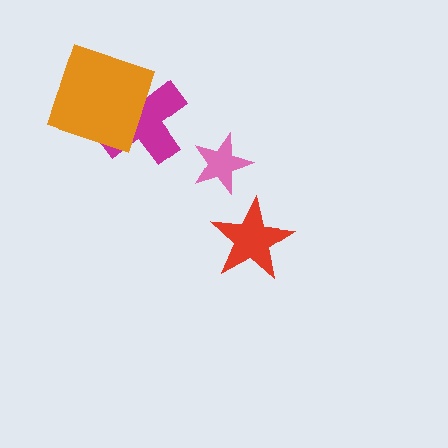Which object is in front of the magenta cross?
The orange square is in front of the magenta cross.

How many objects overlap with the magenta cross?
1 object overlaps with the magenta cross.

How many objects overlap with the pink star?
0 objects overlap with the pink star.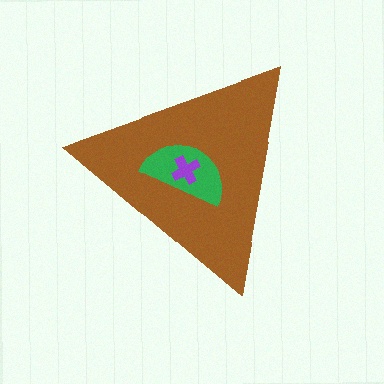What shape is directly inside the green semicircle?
The purple cross.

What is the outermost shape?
The brown triangle.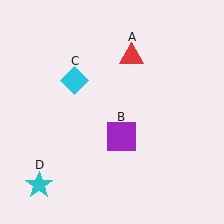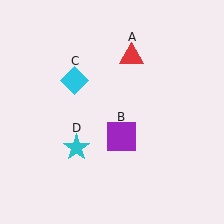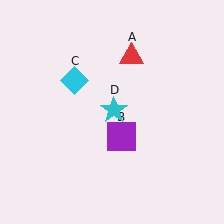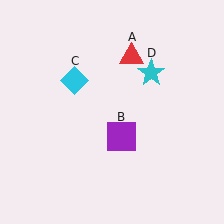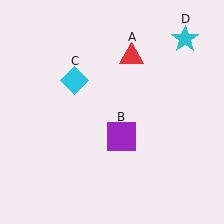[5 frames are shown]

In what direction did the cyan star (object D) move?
The cyan star (object D) moved up and to the right.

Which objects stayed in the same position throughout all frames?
Red triangle (object A) and purple square (object B) and cyan diamond (object C) remained stationary.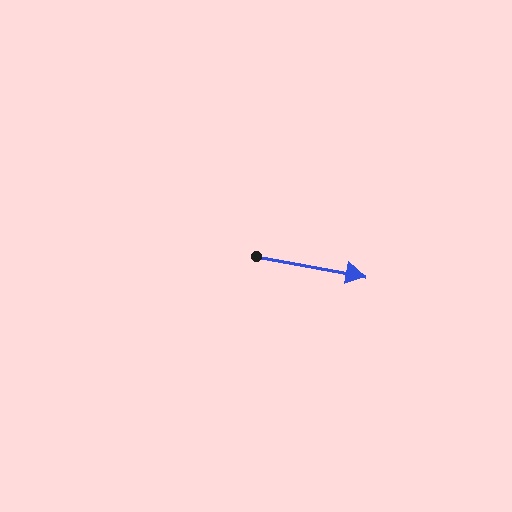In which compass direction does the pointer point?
East.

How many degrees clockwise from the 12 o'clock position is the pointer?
Approximately 101 degrees.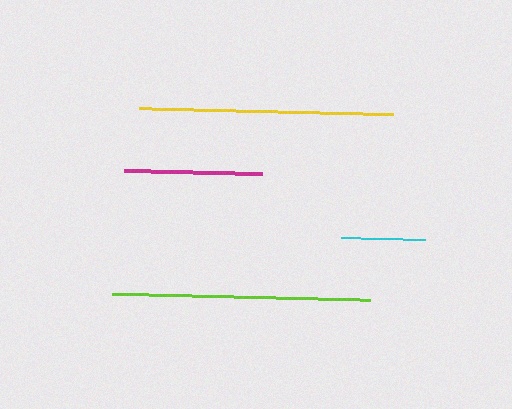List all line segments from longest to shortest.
From longest to shortest: lime, yellow, magenta, cyan.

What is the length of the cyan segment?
The cyan segment is approximately 84 pixels long.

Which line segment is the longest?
The lime line is the longest at approximately 258 pixels.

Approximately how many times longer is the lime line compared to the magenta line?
The lime line is approximately 1.9 times the length of the magenta line.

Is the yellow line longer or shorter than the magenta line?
The yellow line is longer than the magenta line.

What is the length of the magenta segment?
The magenta segment is approximately 138 pixels long.